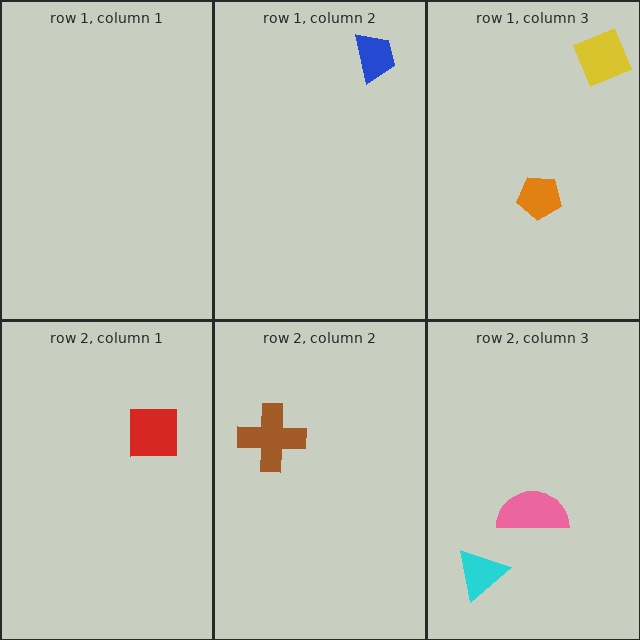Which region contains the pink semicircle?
The row 2, column 3 region.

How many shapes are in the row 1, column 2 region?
1.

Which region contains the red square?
The row 2, column 1 region.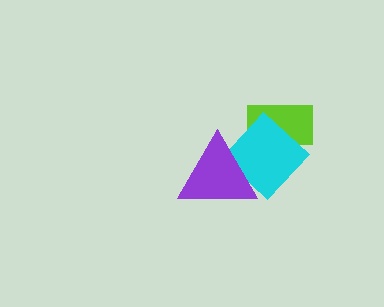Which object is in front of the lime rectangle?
The cyan diamond is in front of the lime rectangle.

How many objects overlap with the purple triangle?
1 object overlaps with the purple triangle.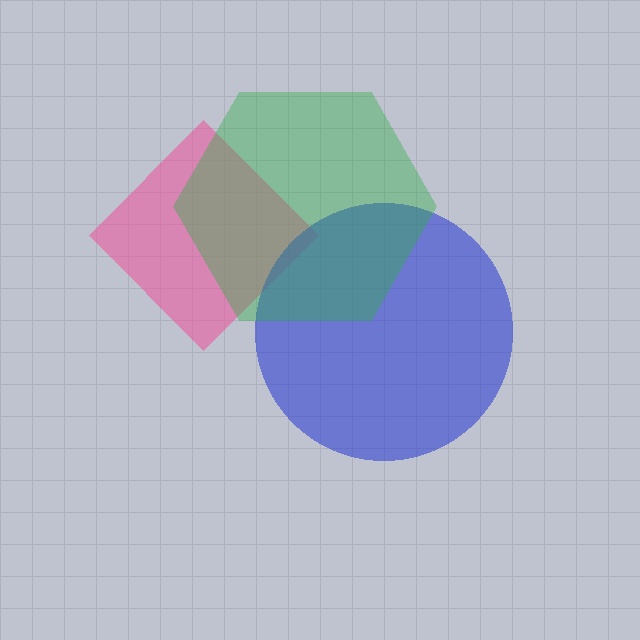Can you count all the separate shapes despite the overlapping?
Yes, there are 3 separate shapes.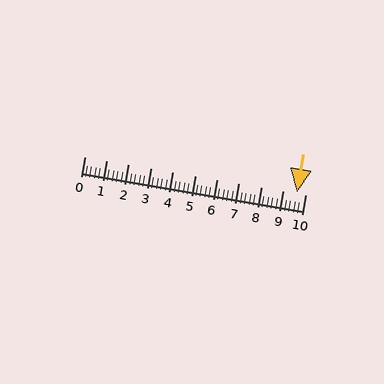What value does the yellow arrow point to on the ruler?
The yellow arrow points to approximately 9.6.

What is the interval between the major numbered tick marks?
The major tick marks are spaced 1 units apart.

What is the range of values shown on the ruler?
The ruler shows values from 0 to 10.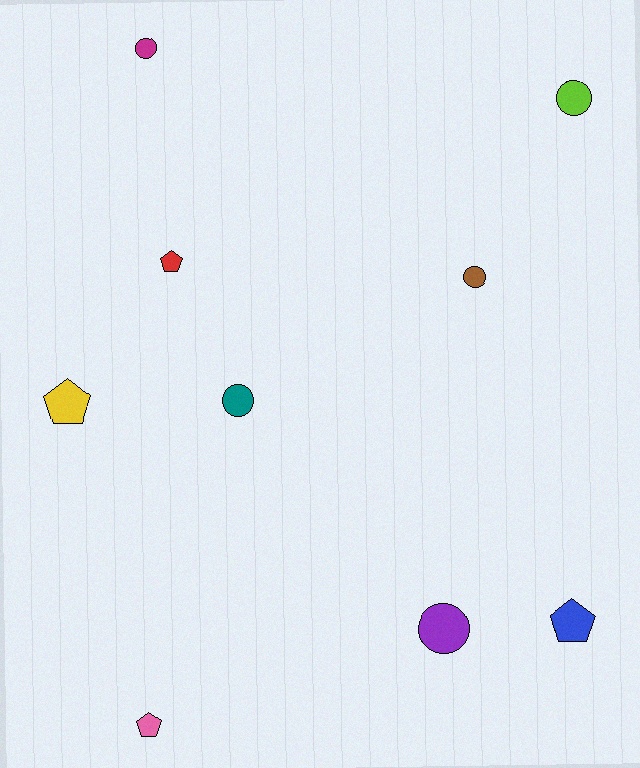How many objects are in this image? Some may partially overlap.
There are 9 objects.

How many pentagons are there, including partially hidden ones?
There are 4 pentagons.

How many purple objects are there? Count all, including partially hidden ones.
There is 1 purple object.